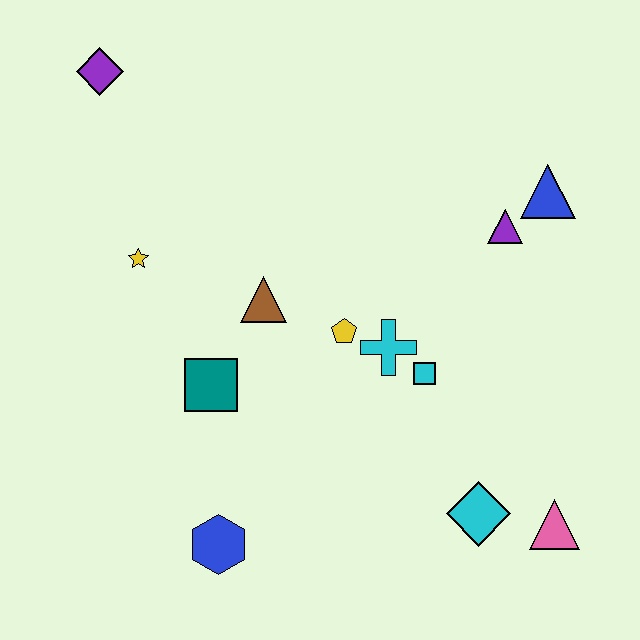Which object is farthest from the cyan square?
The purple diamond is farthest from the cyan square.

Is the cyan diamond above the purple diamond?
No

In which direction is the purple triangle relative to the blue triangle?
The purple triangle is to the left of the blue triangle.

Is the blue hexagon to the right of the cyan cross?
No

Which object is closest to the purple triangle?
The blue triangle is closest to the purple triangle.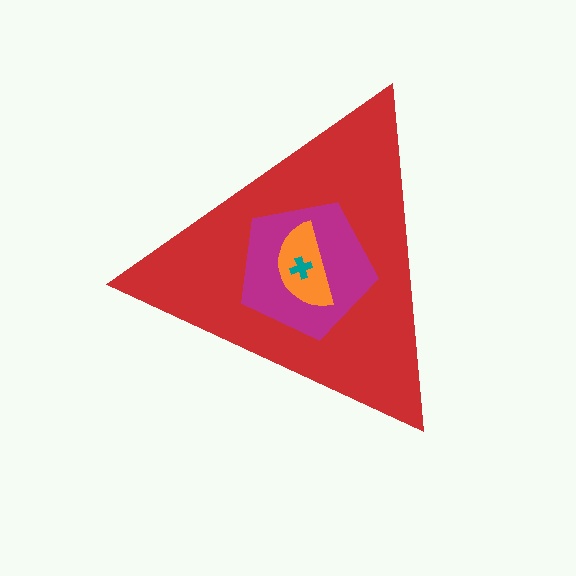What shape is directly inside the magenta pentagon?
The orange semicircle.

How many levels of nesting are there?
4.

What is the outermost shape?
The red triangle.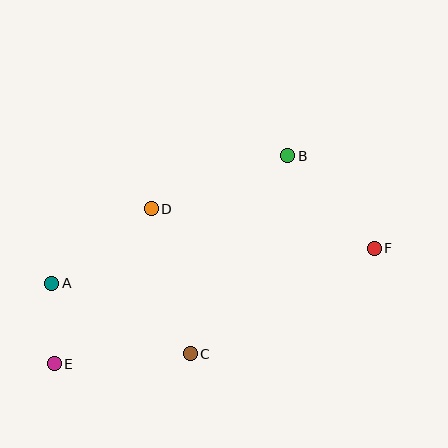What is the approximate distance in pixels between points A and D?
The distance between A and D is approximately 124 pixels.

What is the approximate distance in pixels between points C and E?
The distance between C and E is approximately 136 pixels.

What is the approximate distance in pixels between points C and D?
The distance between C and D is approximately 150 pixels.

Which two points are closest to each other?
Points A and E are closest to each other.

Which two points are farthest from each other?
Points E and F are farthest from each other.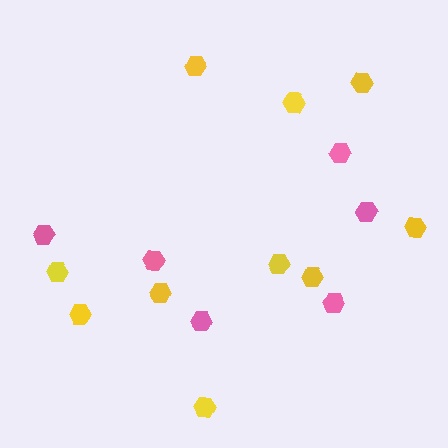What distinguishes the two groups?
There are 2 groups: one group of pink hexagons (6) and one group of yellow hexagons (10).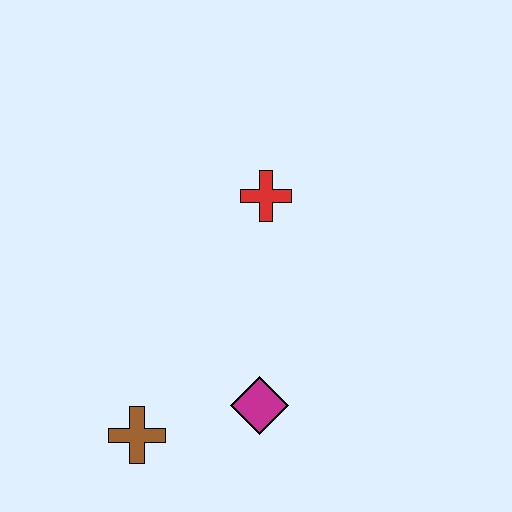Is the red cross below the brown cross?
No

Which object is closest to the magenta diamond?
The brown cross is closest to the magenta diamond.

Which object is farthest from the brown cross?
The red cross is farthest from the brown cross.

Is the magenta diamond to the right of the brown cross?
Yes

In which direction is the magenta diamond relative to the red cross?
The magenta diamond is below the red cross.